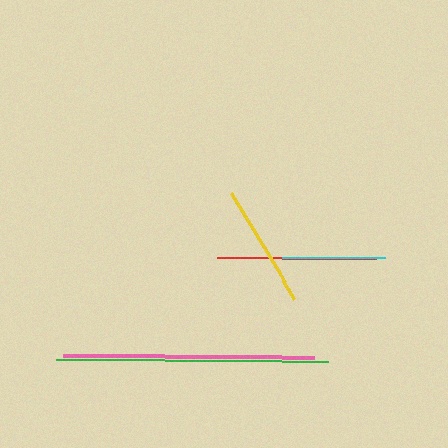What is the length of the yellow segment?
The yellow segment is approximately 123 pixels long.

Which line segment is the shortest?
The cyan line is the shortest at approximately 103 pixels.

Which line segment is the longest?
The green line is the longest at approximately 272 pixels.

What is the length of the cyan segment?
The cyan segment is approximately 103 pixels long.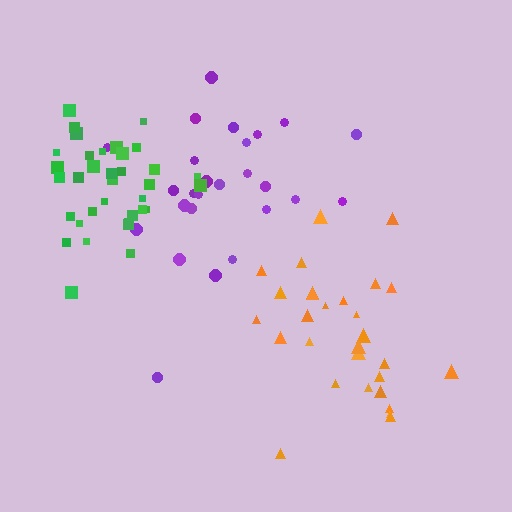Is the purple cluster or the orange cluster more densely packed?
Orange.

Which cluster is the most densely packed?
Green.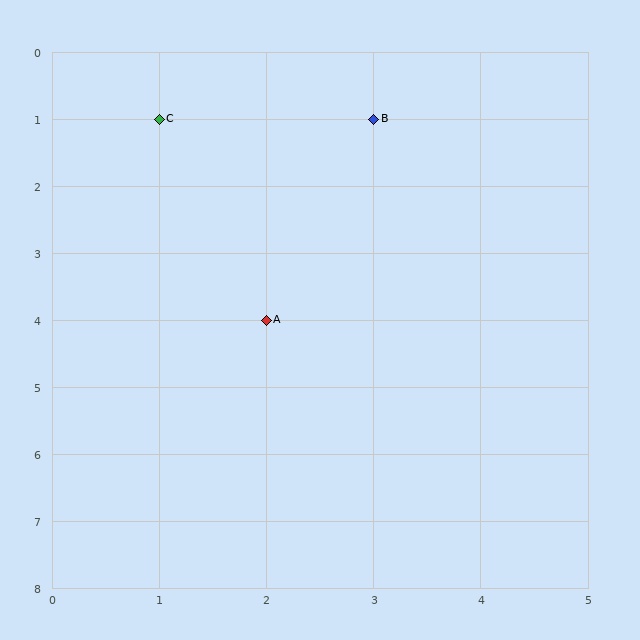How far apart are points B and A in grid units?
Points B and A are 1 column and 3 rows apart (about 3.2 grid units diagonally).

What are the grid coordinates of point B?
Point B is at grid coordinates (3, 1).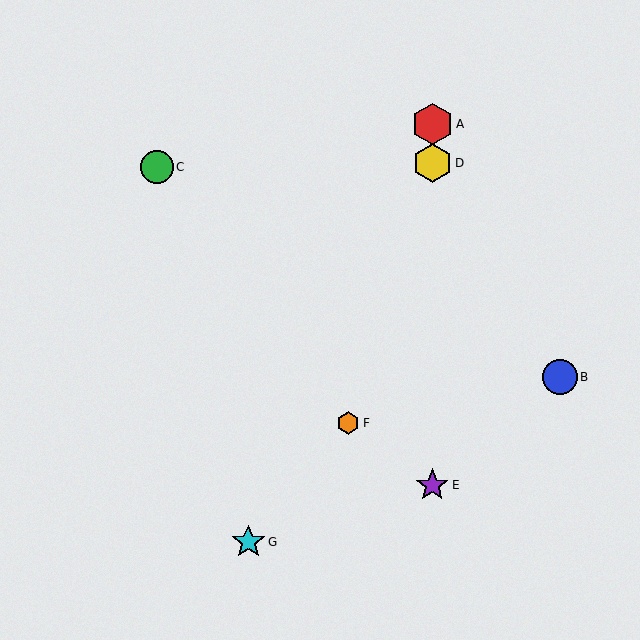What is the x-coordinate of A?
Object A is at x≈432.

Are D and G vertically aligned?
No, D is at x≈432 and G is at x≈248.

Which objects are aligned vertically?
Objects A, D, E are aligned vertically.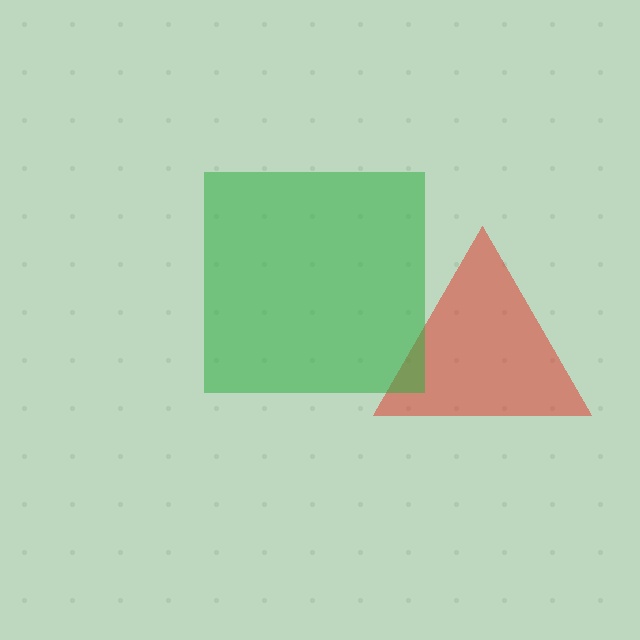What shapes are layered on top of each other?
The layered shapes are: a red triangle, a green square.